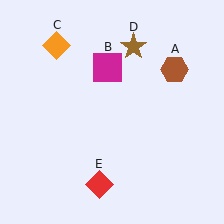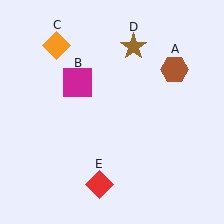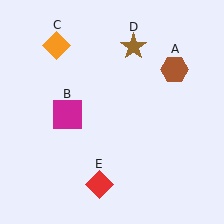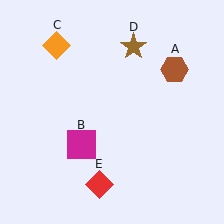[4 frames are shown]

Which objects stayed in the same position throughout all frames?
Brown hexagon (object A) and orange diamond (object C) and brown star (object D) and red diamond (object E) remained stationary.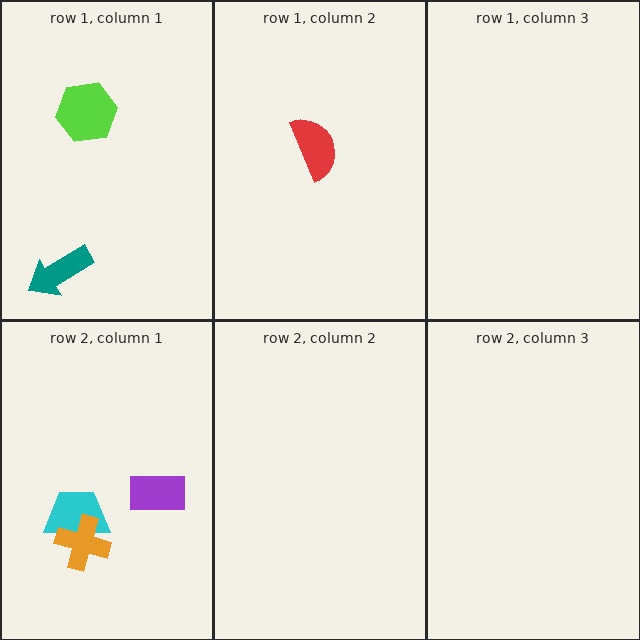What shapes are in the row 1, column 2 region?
The red semicircle.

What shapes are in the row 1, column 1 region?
The teal arrow, the lime hexagon.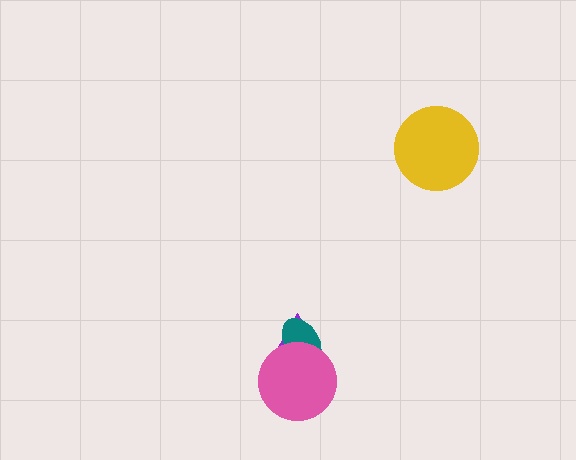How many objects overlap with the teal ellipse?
2 objects overlap with the teal ellipse.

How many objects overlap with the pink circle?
2 objects overlap with the pink circle.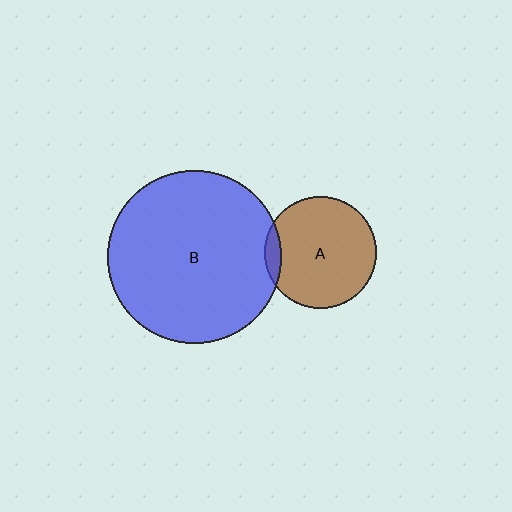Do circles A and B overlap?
Yes.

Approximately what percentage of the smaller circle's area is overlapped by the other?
Approximately 10%.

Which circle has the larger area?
Circle B (blue).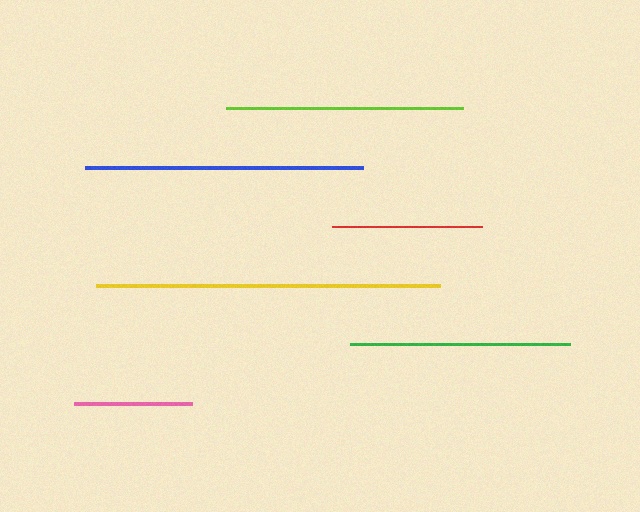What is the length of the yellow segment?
The yellow segment is approximately 344 pixels long.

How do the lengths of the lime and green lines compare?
The lime and green lines are approximately the same length.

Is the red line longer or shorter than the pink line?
The red line is longer than the pink line.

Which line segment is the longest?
The yellow line is the longest at approximately 344 pixels.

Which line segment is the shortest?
The pink line is the shortest at approximately 118 pixels.